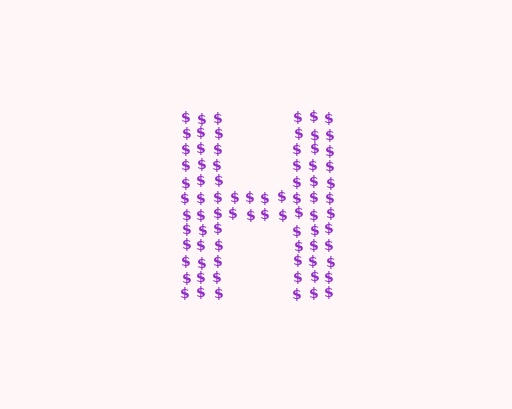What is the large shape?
The large shape is the letter H.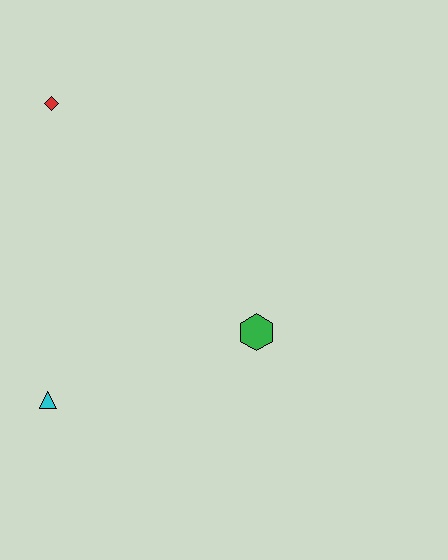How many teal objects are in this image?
There are no teal objects.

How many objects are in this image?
There are 3 objects.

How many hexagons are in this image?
There is 1 hexagon.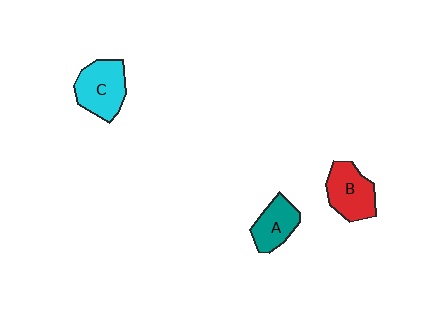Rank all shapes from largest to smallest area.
From largest to smallest: C (cyan), B (red), A (teal).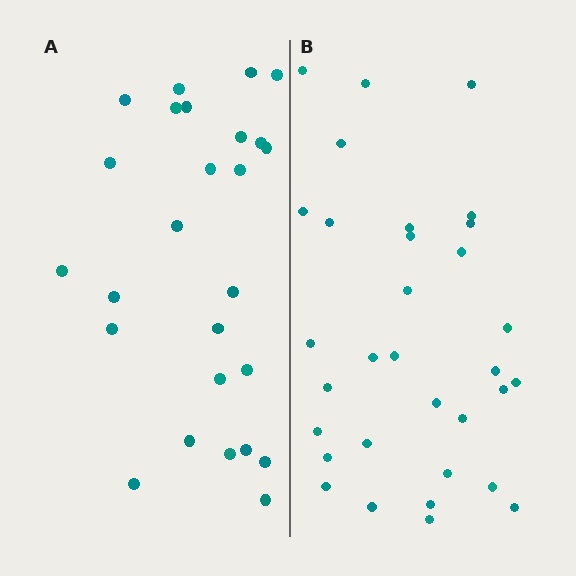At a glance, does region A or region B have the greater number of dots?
Region B (the right region) has more dots.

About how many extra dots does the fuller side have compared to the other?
Region B has about 6 more dots than region A.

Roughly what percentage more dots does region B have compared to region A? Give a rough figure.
About 25% more.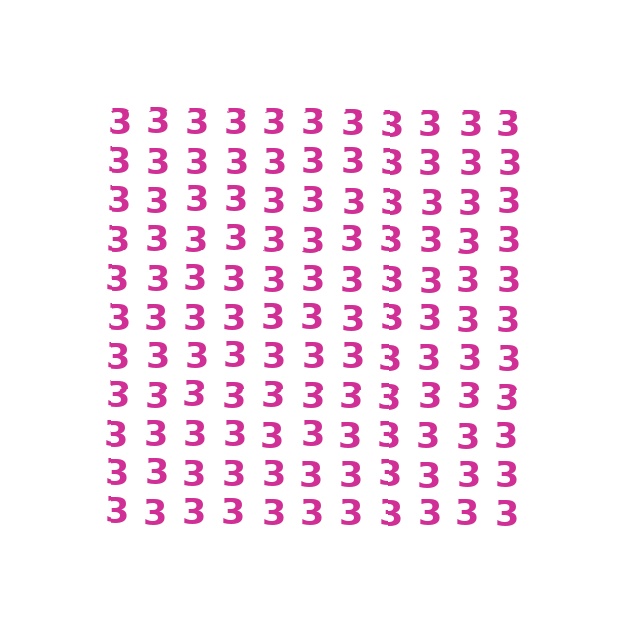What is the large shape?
The large shape is a square.